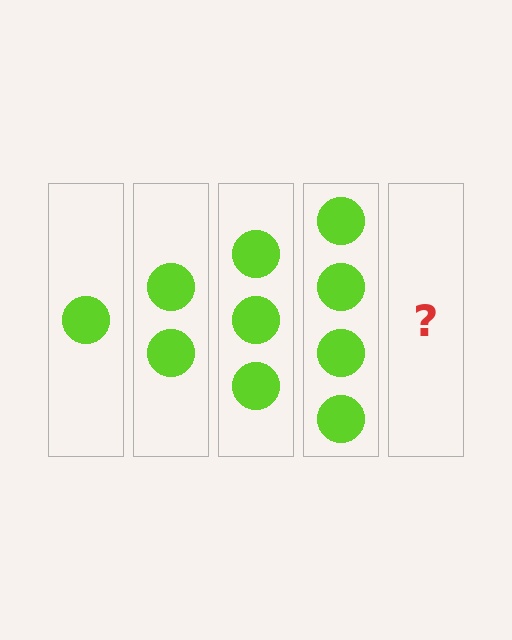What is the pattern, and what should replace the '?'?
The pattern is that each step adds one more circle. The '?' should be 5 circles.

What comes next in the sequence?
The next element should be 5 circles.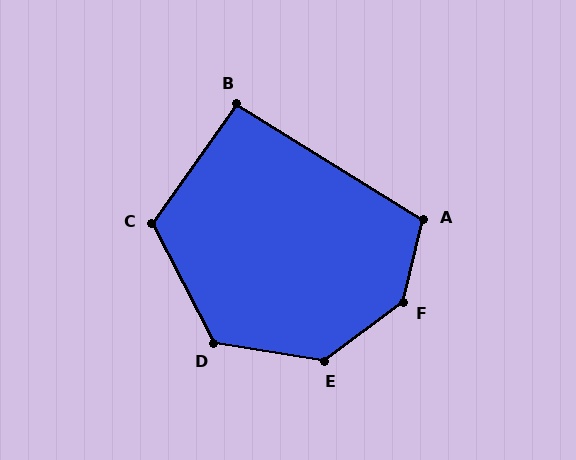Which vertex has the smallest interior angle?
B, at approximately 94 degrees.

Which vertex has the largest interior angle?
F, at approximately 141 degrees.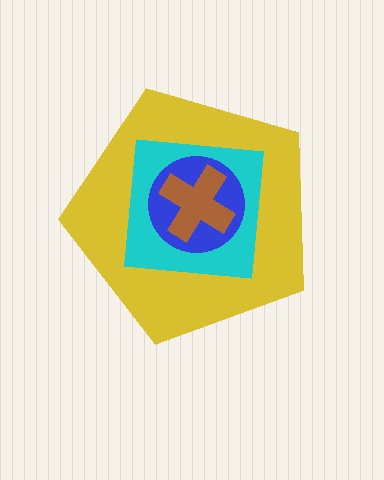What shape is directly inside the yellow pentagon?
The cyan square.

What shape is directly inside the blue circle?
The brown cross.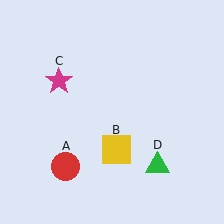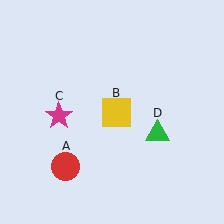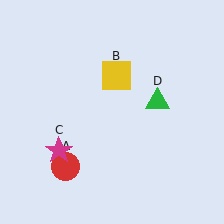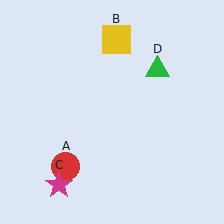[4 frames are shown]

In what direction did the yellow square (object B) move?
The yellow square (object B) moved up.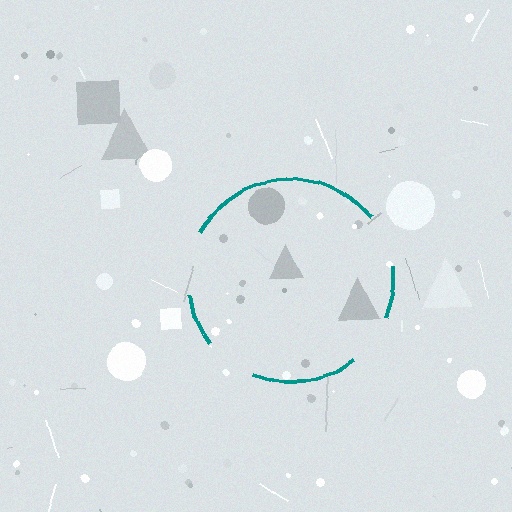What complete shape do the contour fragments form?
The contour fragments form a circle.